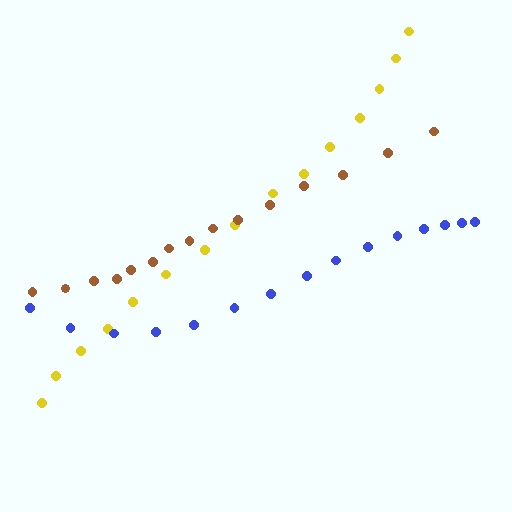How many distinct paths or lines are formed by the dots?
There are 3 distinct paths.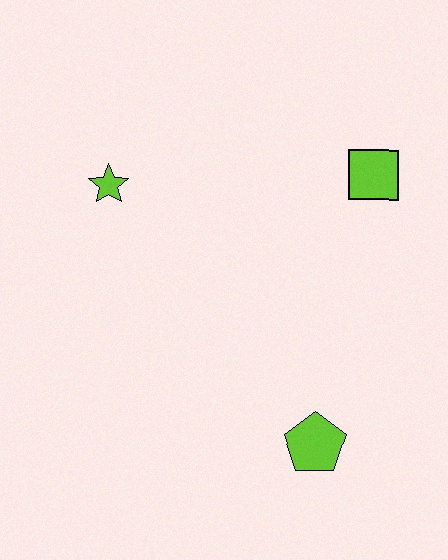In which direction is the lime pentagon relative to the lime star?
The lime pentagon is below the lime star.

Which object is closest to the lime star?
The lime square is closest to the lime star.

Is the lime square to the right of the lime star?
Yes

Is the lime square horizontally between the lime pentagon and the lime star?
No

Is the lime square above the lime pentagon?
Yes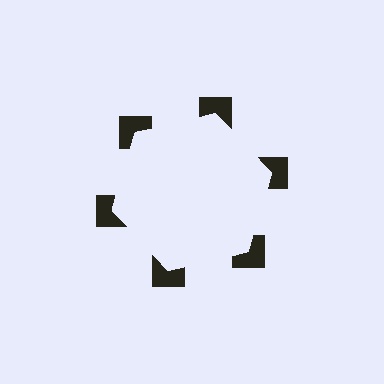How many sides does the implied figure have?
6 sides.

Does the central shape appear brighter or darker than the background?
It typically appears slightly brighter than the background, even though no actual brightness change is drawn.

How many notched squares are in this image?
There are 6 — one at each vertex of the illusory hexagon.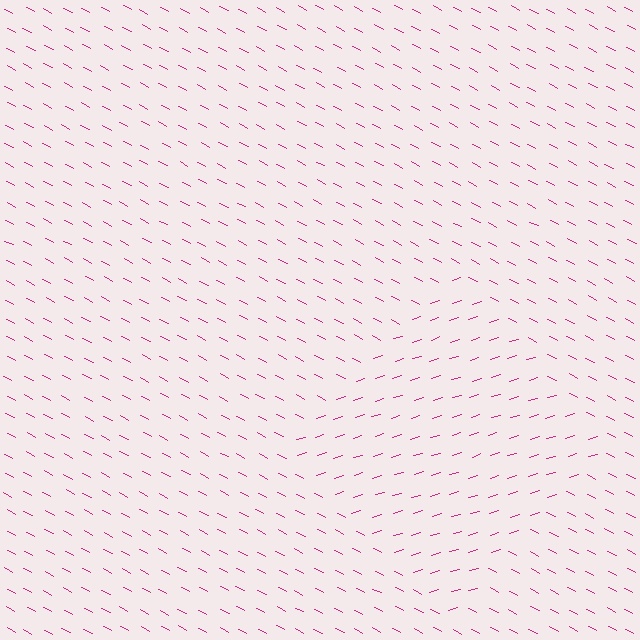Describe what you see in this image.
The image is filled with small magenta line segments. A diamond region in the image has lines oriented differently from the surrounding lines, creating a visible texture boundary.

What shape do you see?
I see a diamond.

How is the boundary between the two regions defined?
The boundary is defined purely by a change in line orientation (approximately 45 degrees difference). All lines are the same color and thickness.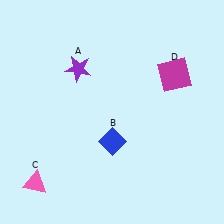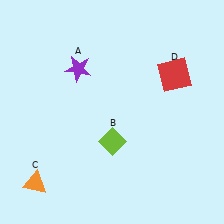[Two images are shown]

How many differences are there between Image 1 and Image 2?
There are 3 differences between the two images.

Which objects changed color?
B changed from blue to lime. C changed from pink to orange. D changed from magenta to red.